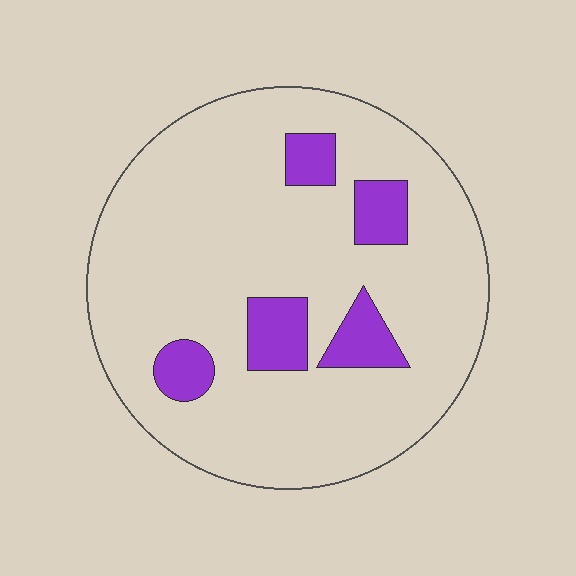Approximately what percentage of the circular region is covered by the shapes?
Approximately 15%.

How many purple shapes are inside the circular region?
5.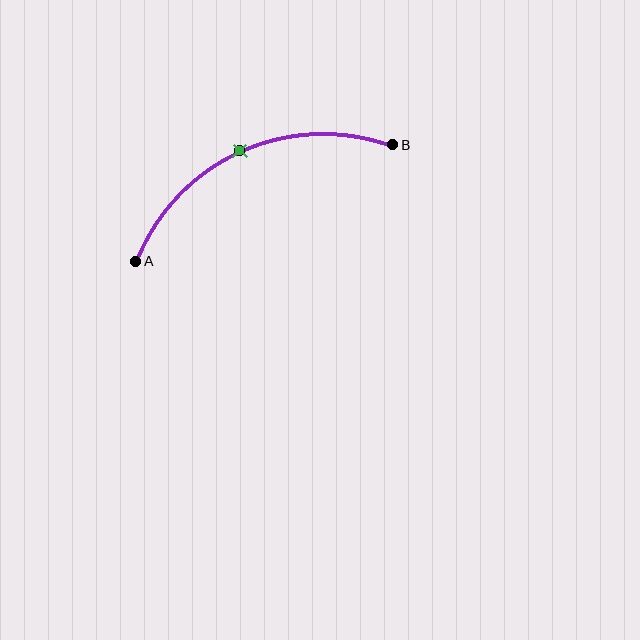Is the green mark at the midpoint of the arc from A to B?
Yes. The green mark lies on the arc at equal arc-length from both A and B — it is the arc midpoint.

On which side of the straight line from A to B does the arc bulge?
The arc bulges above the straight line connecting A and B.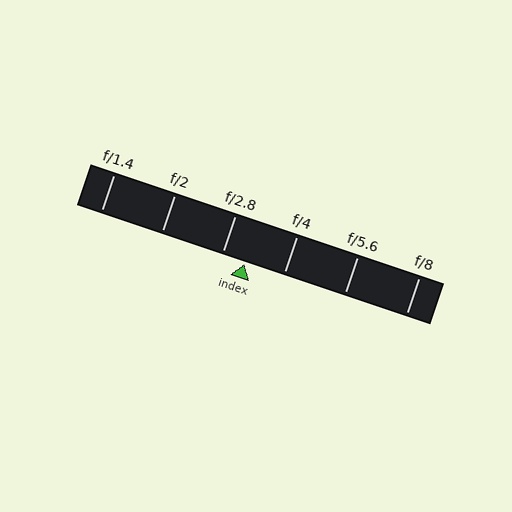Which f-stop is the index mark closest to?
The index mark is closest to f/2.8.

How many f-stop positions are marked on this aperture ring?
There are 6 f-stop positions marked.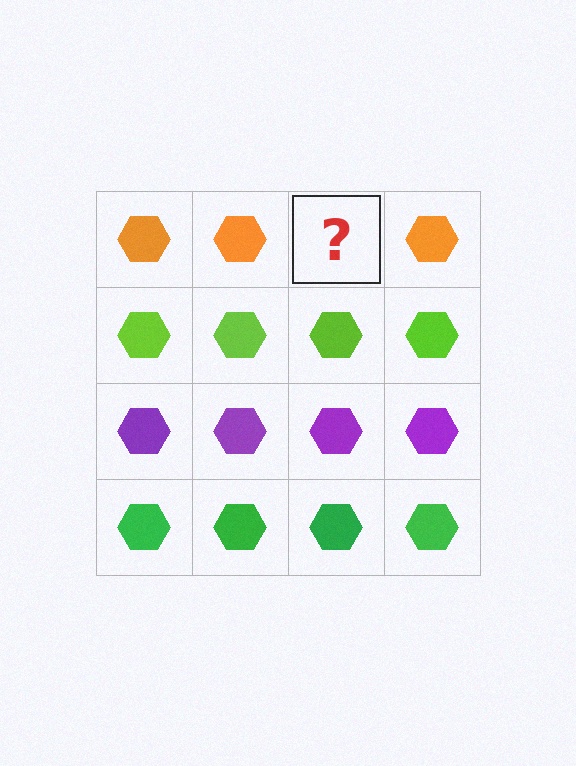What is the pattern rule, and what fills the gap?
The rule is that each row has a consistent color. The gap should be filled with an orange hexagon.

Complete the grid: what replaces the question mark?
The question mark should be replaced with an orange hexagon.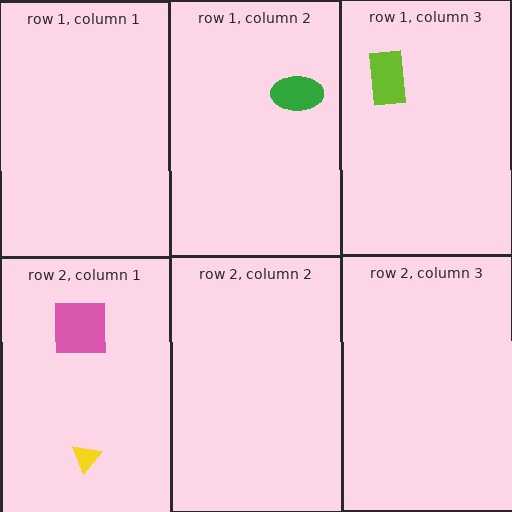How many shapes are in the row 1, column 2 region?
1.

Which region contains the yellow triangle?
The row 2, column 1 region.